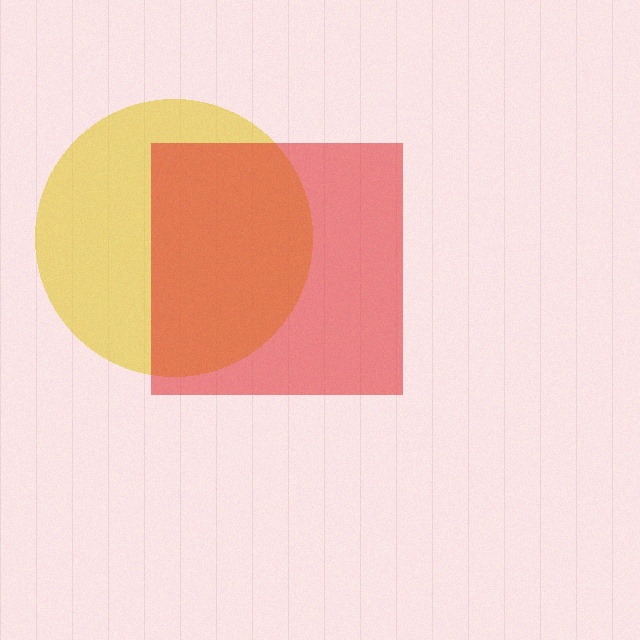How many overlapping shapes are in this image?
There are 2 overlapping shapes in the image.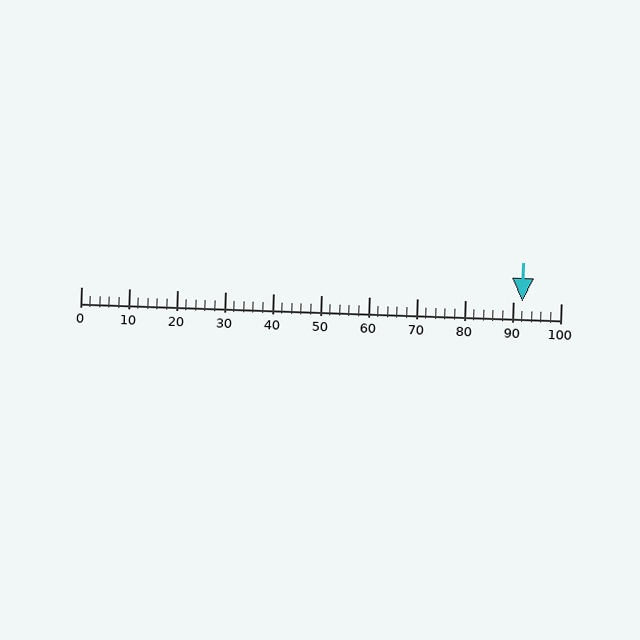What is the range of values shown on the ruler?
The ruler shows values from 0 to 100.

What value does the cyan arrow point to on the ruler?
The cyan arrow points to approximately 92.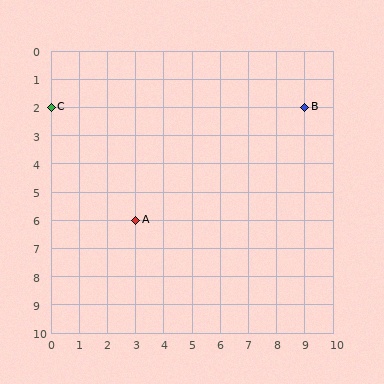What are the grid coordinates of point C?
Point C is at grid coordinates (0, 2).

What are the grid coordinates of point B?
Point B is at grid coordinates (9, 2).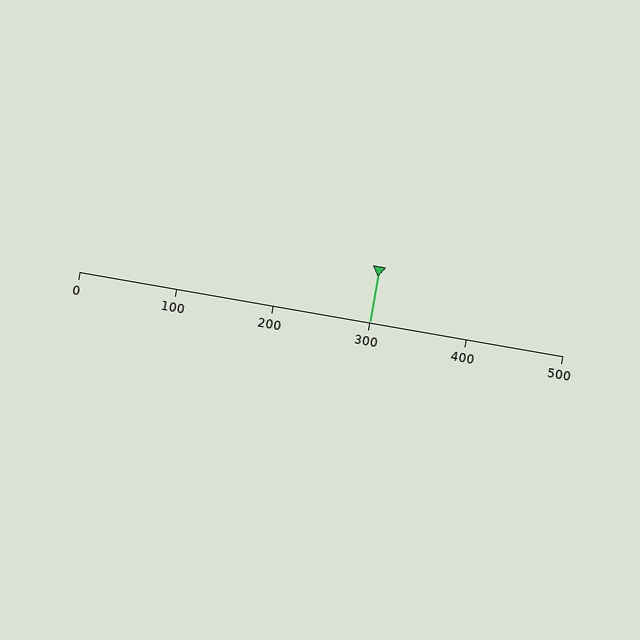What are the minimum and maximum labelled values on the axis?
The axis runs from 0 to 500.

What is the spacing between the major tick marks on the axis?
The major ticks are spaced 100 apart.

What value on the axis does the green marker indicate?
The marker indicates approximately 300.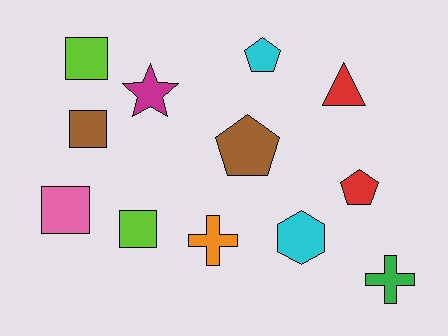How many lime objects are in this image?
There are 2 lime objects.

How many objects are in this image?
There are 12 objects.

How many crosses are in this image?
There are 2 crosses.